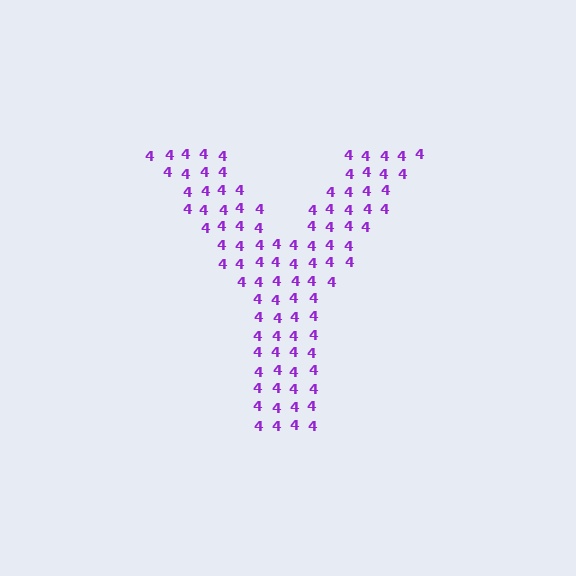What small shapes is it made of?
It is made of small digit 4's.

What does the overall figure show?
The overall figure shows the letter Y.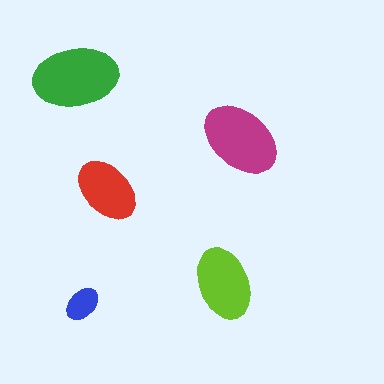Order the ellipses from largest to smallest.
the green one, the magenta one, the lime one, the red one, the blue one.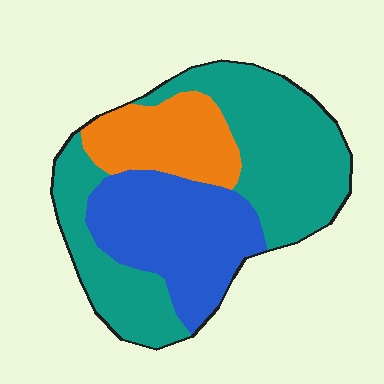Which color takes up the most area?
Teal, at roughly 50%.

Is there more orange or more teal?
Teal.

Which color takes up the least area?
Orange, at roughly 20%.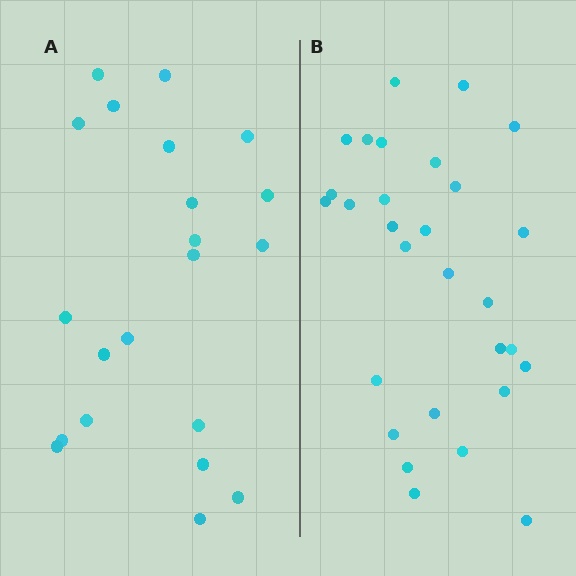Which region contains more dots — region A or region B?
Region B (the right region) has more dots.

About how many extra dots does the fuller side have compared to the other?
Region B has roughly 8 or so more dots than region A.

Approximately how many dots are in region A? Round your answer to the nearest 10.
About 20 dots. (The exact count is 21, which rounds to 20.)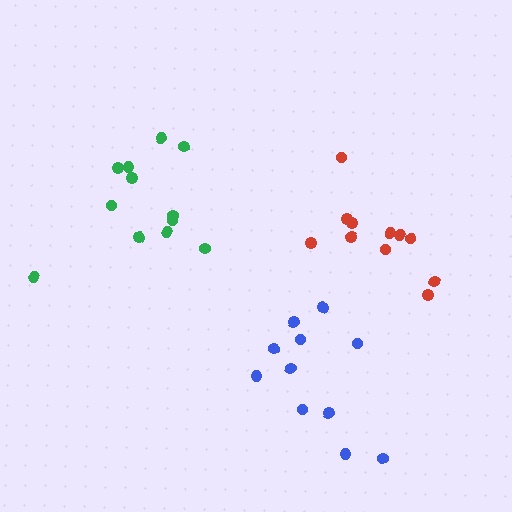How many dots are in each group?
Group 1: 12 dots, Group 2: 11 dots, Group 3: 11 dots (34 total).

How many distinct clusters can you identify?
There are 3 distinct clusters.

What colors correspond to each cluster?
The clusters are colored: green, blue, red.